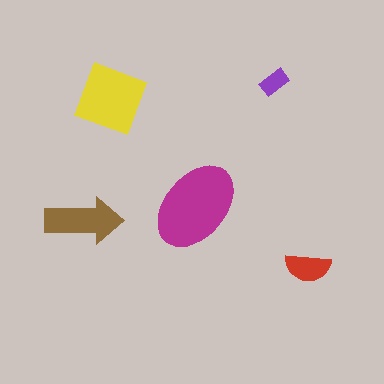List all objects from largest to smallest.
The magenta ellipse, the yellow square, the brown arrow, the red semicircle, the purple rectangle.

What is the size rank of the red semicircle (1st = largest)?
4th.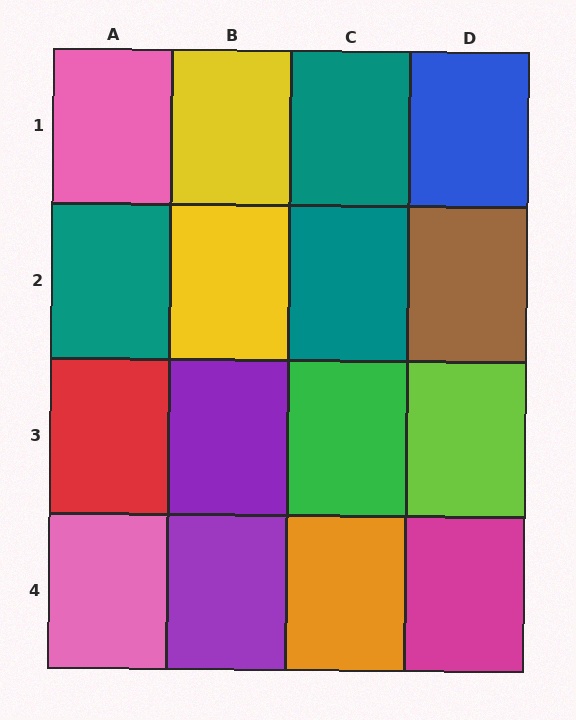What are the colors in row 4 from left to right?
Pink, purple, orange, magenta.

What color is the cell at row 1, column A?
Pink.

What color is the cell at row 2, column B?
Yellow.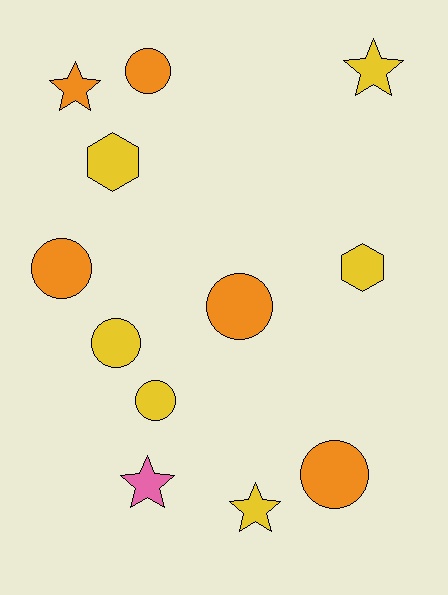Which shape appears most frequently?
Circle, with 6 objects.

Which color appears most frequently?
Yellow, with 6 objects.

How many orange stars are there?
There is 1 orange star.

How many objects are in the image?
There are 12 objects.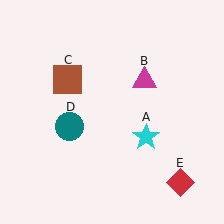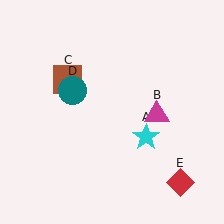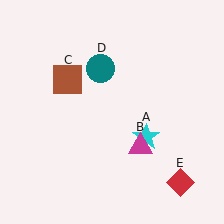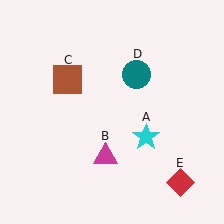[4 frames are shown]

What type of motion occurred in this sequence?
The magenta triangle (object B), teal circle (object D) rotated clockwise around the center of the scene.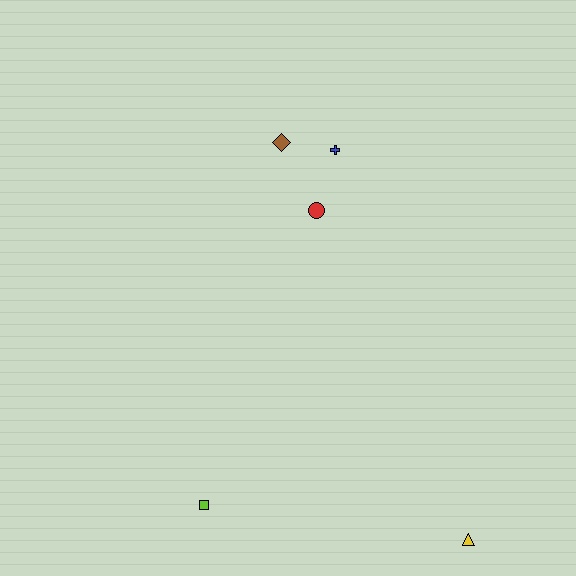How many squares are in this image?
There is 1 square.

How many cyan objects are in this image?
There are no cyan objects.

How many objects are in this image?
There are 5 objects.